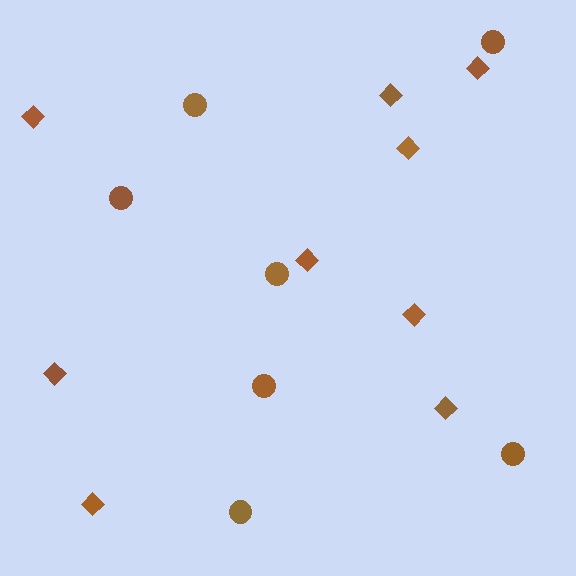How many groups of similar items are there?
There are 2 groups: one group of circles (7) and one group of diamonds (9).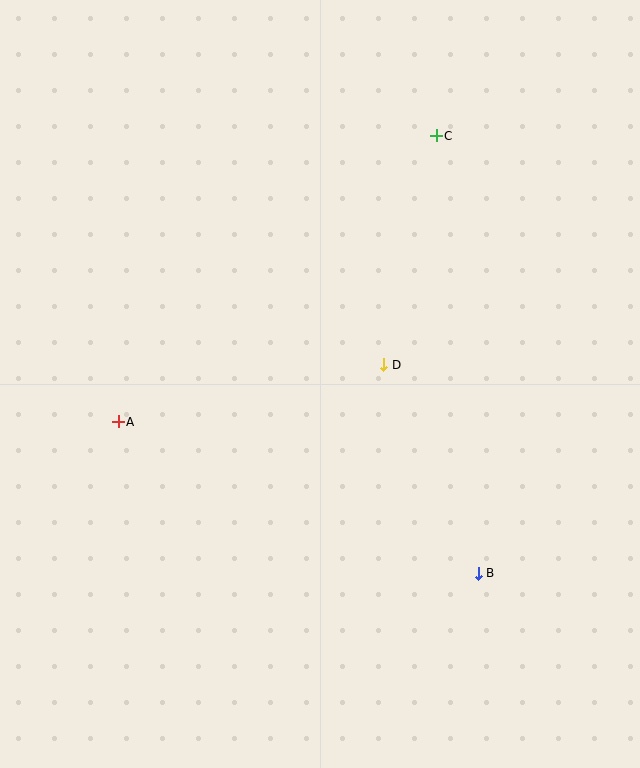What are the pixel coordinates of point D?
Point D is at (384, 365).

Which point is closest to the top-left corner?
Point A is closest to the top-left corner.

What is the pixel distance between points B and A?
The distance between B and A is 390 pixels.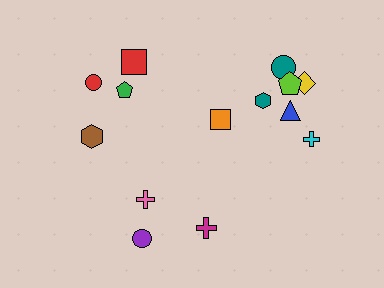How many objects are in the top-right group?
There are 7 objects.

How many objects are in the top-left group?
There are 4 objects.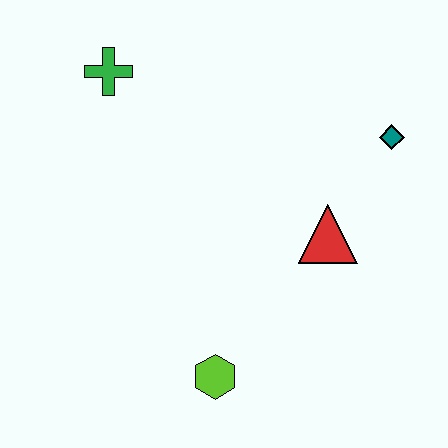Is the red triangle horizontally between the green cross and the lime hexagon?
No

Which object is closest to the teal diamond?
The red triangle is closest to the teal diamond.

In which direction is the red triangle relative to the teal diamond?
The red triangle is below the teal diamond.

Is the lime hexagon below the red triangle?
Yes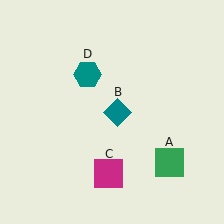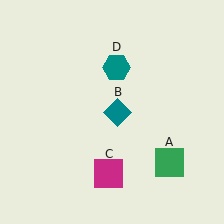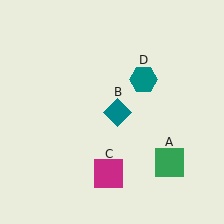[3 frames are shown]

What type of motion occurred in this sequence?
The teal hexagon (object D) rotated clockwise around the center of the scene.